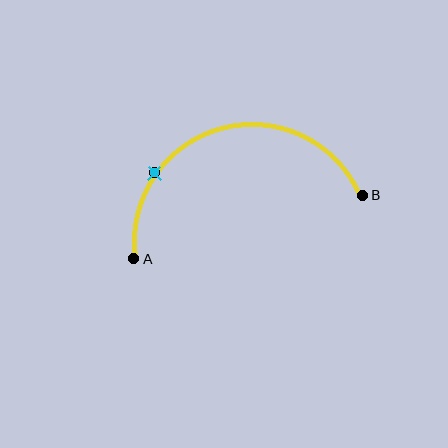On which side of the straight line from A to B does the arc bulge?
The arc bulges above the straight line connecting A and B.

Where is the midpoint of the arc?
The arc midpoint is the point on the curve farthest from the straight line joining A and B. It sits above that line.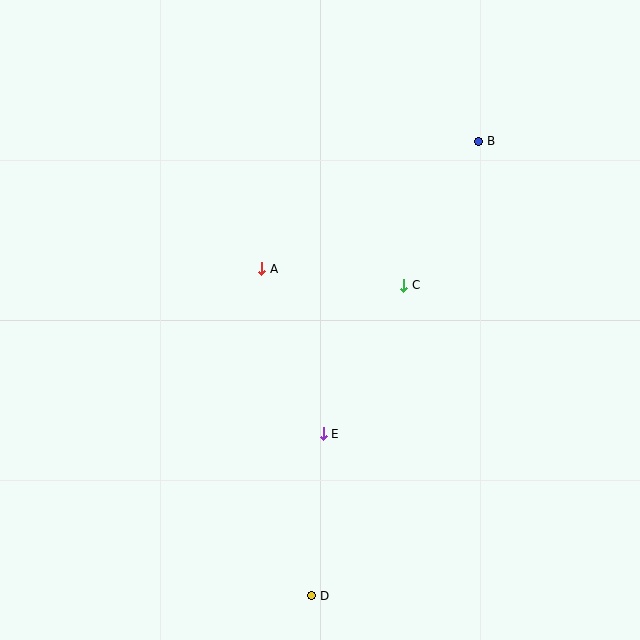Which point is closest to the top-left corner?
Point A is closest to the top-left corner.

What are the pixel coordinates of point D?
Point D is at (312, 596).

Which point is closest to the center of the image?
Point A at (262, 269) is closest to the center.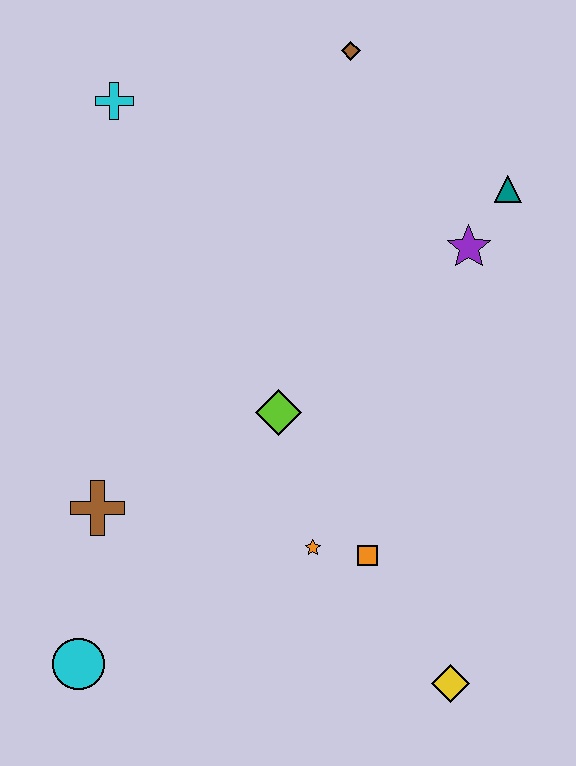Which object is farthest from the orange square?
The cyan cross is farthest from the orange square.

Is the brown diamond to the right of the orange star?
Yes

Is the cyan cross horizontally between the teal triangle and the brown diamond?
No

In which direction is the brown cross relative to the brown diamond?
The brown cross is below the brown diamond.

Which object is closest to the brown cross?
The cyan circle is closest to the brown cross.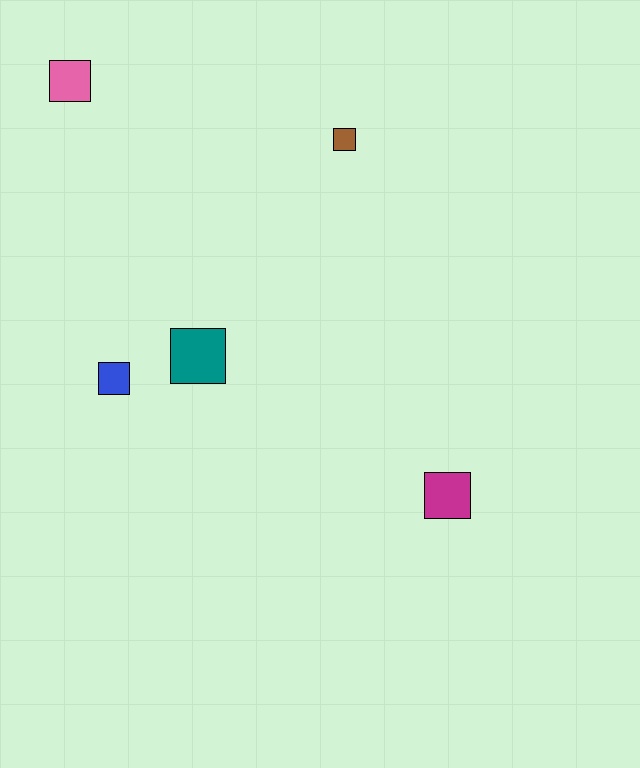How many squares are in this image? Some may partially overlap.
There are 5 squares.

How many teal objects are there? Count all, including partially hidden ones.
There is 1 teal object.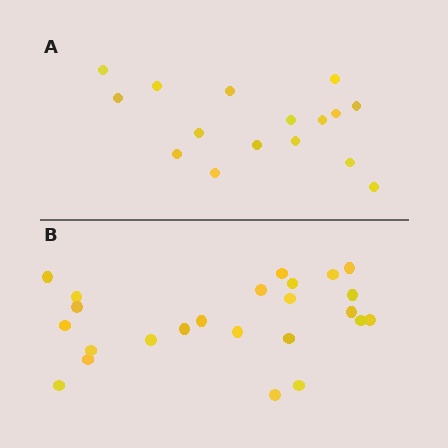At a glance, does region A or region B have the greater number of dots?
Region B (the bottom region) has more dots.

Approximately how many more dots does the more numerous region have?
Region B has roughly 8 or so more dots than region A.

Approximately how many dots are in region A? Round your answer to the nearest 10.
About 20 dots. (The exact count is 16, which rounds to 20.)